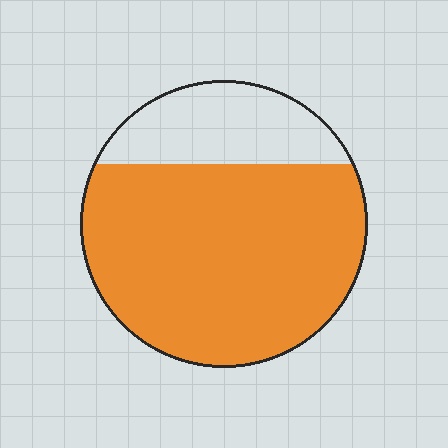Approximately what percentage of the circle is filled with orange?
Approximately 75%.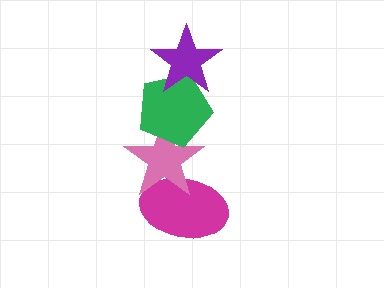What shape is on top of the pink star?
The green pentagon is on top of the pink star.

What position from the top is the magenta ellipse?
The magenta ellipse is 4th from the top.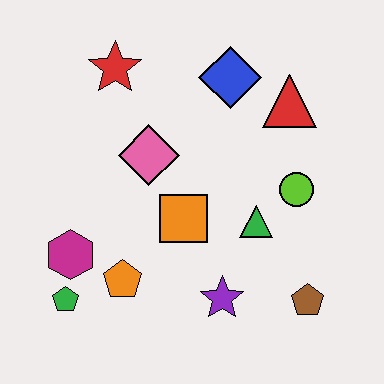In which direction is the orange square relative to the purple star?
The orange square is above the purple star.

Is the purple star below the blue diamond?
Yes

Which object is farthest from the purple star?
The red star is farthest from the purple star.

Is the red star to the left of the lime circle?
Yes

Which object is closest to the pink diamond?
The orange square is closest to the pink diamond.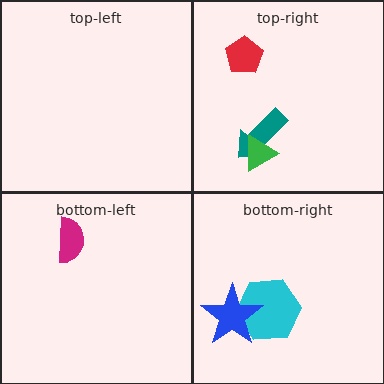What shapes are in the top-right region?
The red pentagon, the teal arrow, the green triangle.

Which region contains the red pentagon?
The top-right region.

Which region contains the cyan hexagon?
The bottom-right region.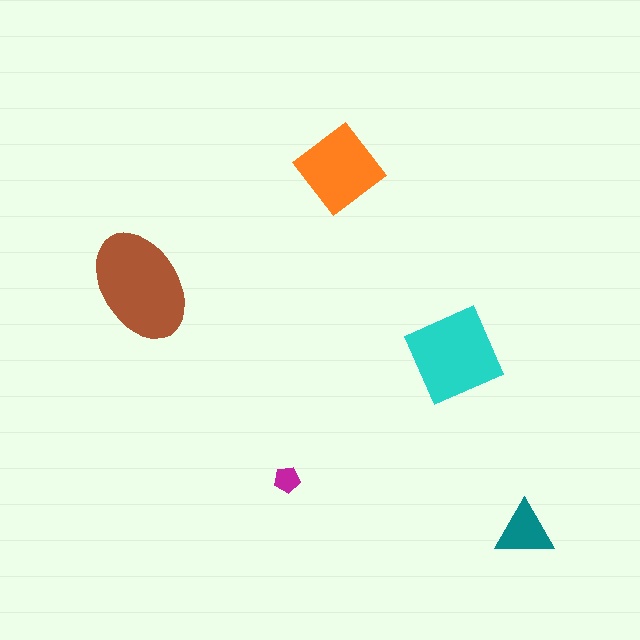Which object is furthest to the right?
The teal triangle is rightmost.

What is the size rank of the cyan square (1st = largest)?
2nd.